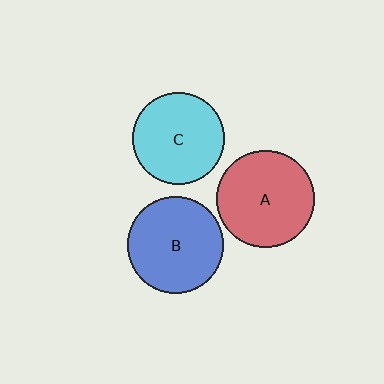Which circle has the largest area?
Circle A (red).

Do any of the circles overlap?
No, none of the circles overlap.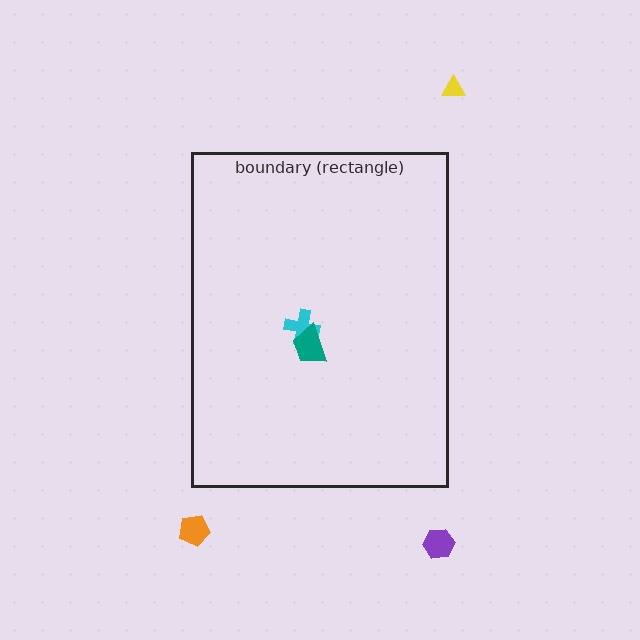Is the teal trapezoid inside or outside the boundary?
Inside.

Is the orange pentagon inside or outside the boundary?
Outside.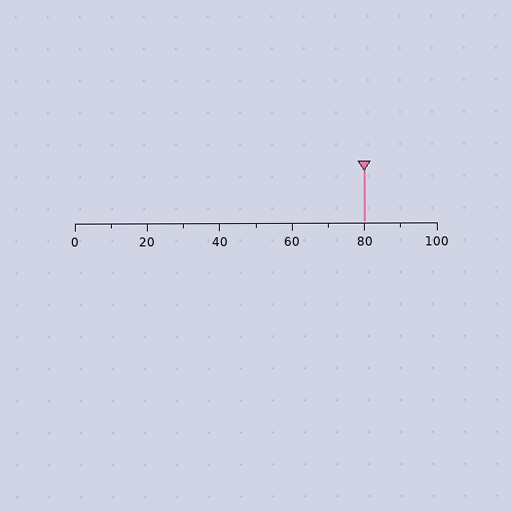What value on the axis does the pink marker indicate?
The marker indicates approximately 80.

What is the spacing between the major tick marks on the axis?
The major ticks are spaced 20 apart.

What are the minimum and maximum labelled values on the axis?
The axis runs from 0 to 100.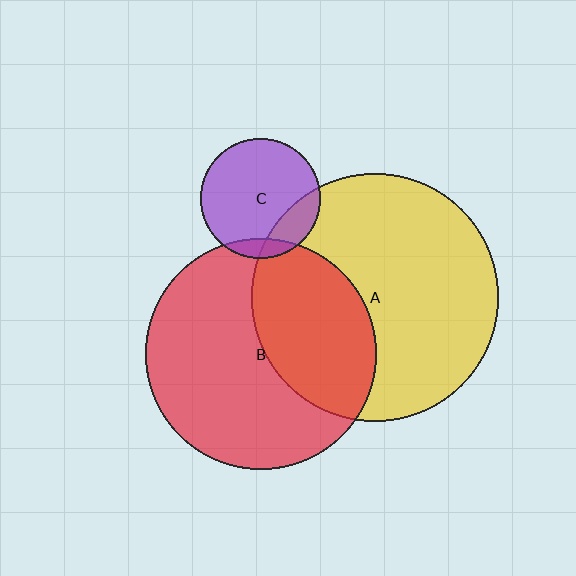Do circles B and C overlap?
Yes.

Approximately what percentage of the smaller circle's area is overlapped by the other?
Approximately 10%.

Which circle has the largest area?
Circle A (yellow).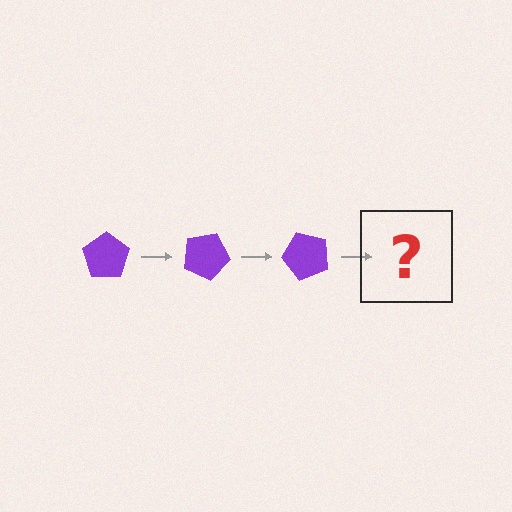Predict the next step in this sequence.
The next step is a purple pentagon rotated 75 degrees.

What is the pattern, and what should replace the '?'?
The pattern is that the pentagon rotates 25 degrees each step. The '?' should be a purple pentagon rotated 75 degrees.